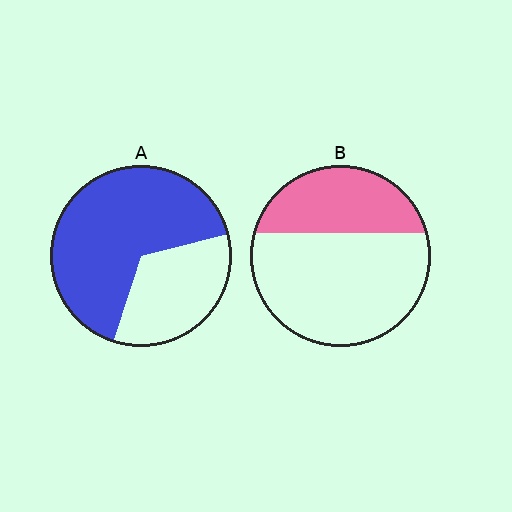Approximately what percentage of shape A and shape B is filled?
A is approximately 65% and B is approximately 35%.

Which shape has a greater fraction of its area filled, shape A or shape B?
Shape A.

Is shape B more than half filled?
No.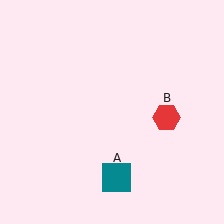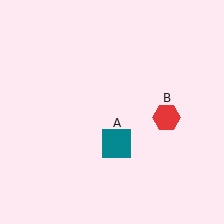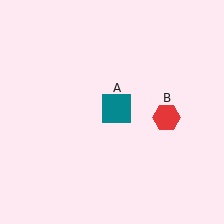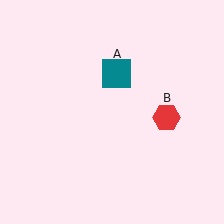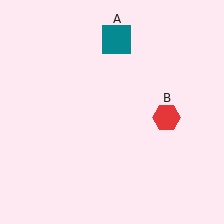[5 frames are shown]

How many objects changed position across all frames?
1 object changed position: teal square (object A).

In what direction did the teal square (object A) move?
The teal square (object A) moved up.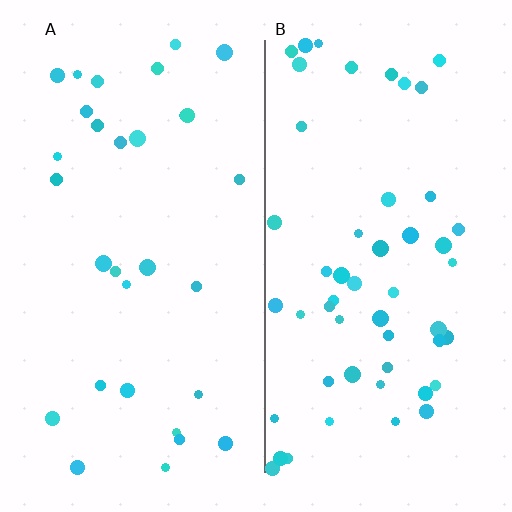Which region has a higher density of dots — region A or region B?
B (the right).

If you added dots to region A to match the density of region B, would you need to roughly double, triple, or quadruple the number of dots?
Approximately double.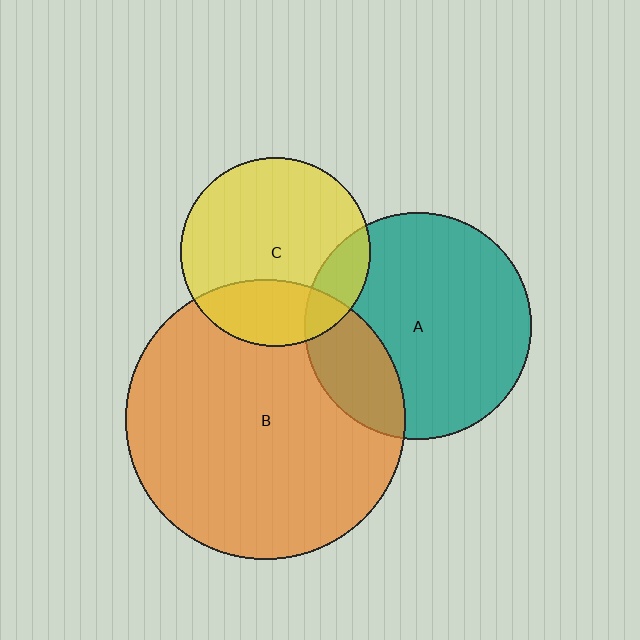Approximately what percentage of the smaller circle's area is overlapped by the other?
Approximately 25%.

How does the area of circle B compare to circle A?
Approximately 1.5 times.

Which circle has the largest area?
Circle B (orange).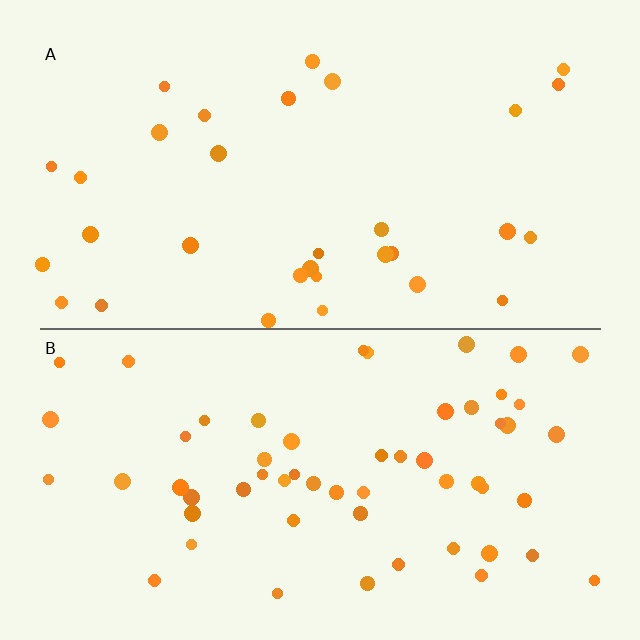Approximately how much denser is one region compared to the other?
Approximately 1.8× — region B over region A.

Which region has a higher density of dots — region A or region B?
B (the bottom).